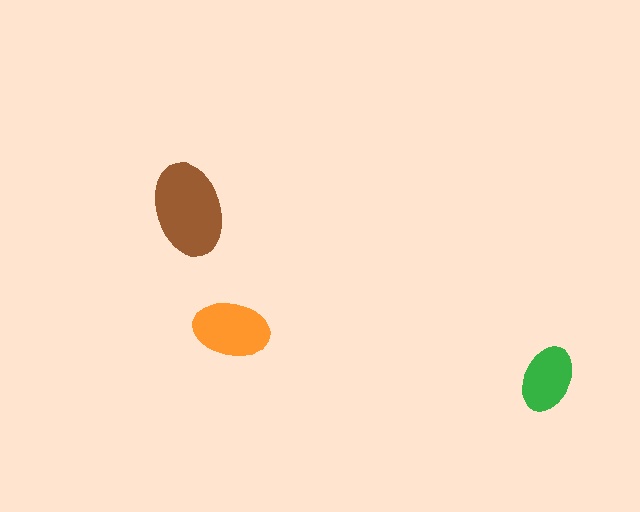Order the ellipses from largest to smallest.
the brown one, the orange one, the green one.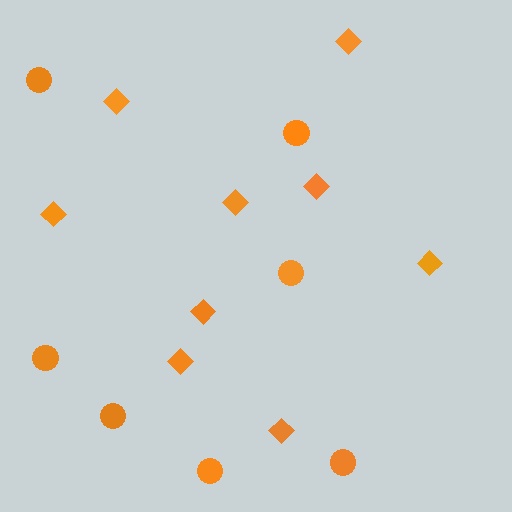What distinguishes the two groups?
There are 2 groups: one group of circles (7) and one group of diamonds (9).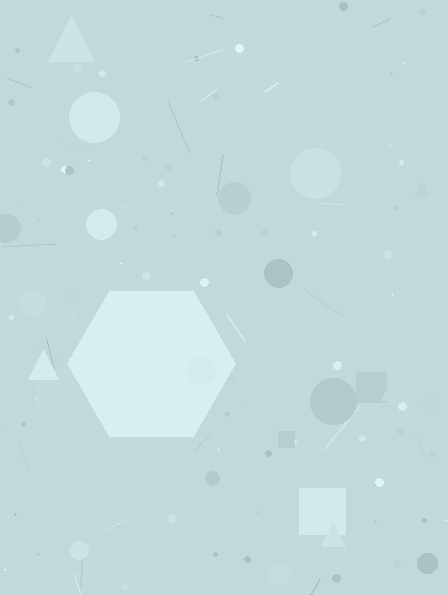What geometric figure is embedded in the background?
A hexagon is embedded in the background.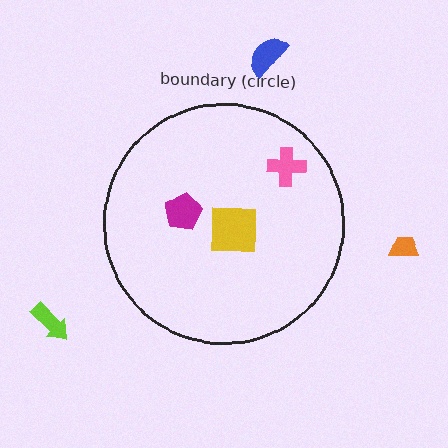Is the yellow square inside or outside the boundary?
Inside.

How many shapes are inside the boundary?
3 inside, 3 outside.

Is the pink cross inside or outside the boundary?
Inside.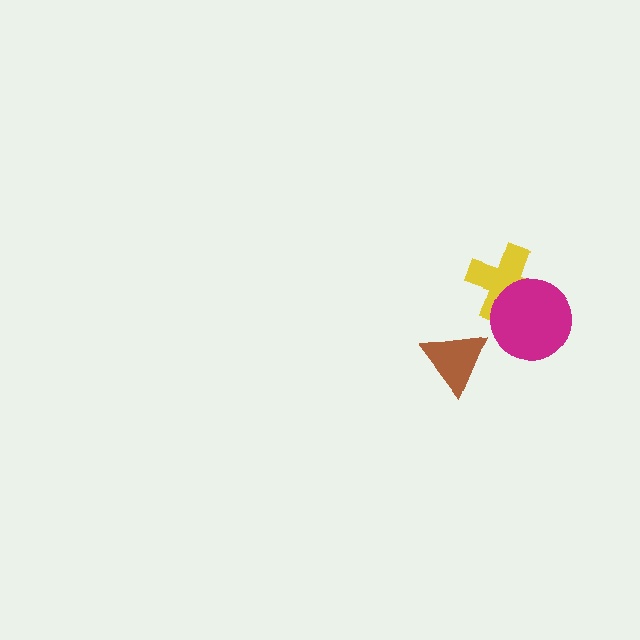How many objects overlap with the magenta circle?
1 object overlaps with the magenta circle.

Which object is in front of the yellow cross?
The magenta circle is in front of the yellow cross.